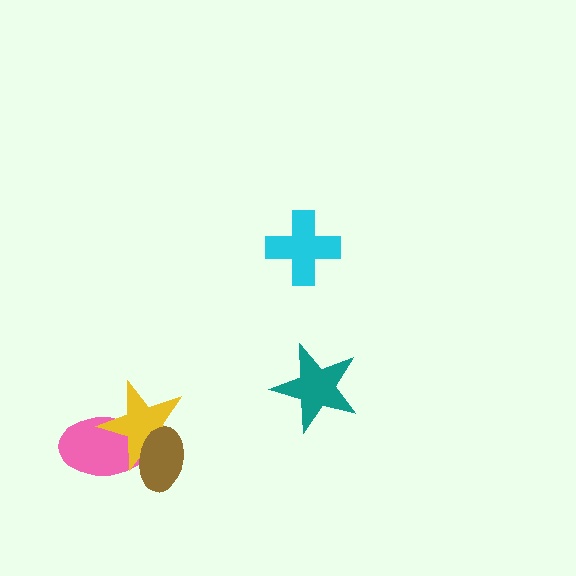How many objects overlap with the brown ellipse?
2 objects overlap with the brown ellipse.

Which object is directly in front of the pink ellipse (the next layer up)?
The yellow star is directly in front of the pink ellipse.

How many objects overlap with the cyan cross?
0 objects overlap with the cyan cross.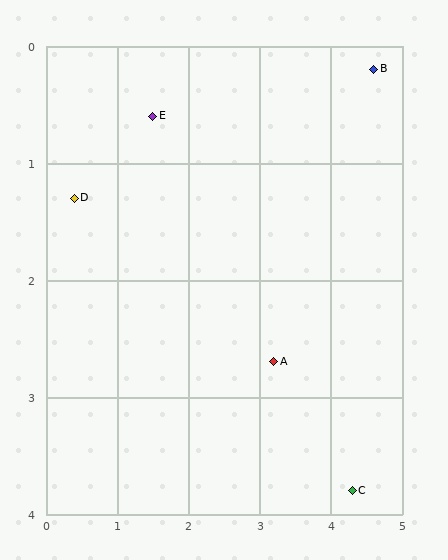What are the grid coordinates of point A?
Point A is at approximately (3.2, 2.7).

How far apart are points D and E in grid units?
Points D and E are about 1.3 grid units apart.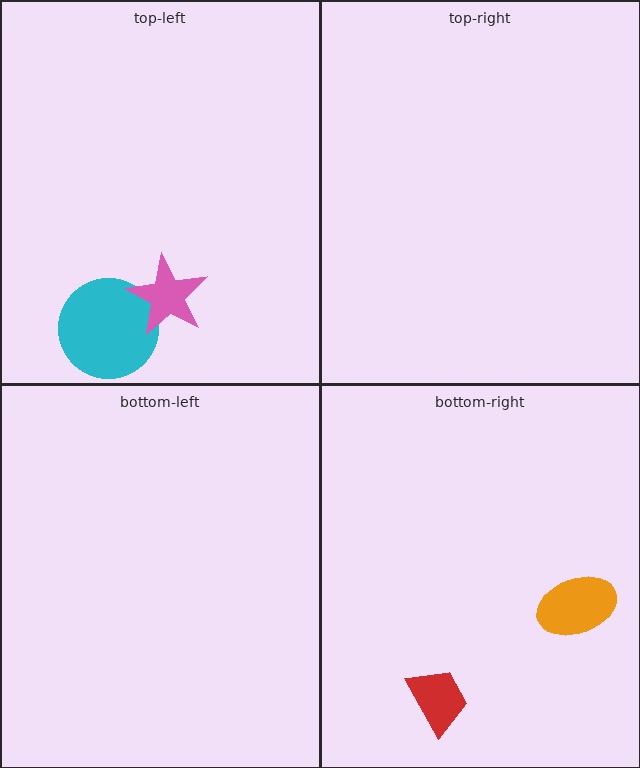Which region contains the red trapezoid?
The bottom-right region.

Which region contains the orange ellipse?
The bottom-right region.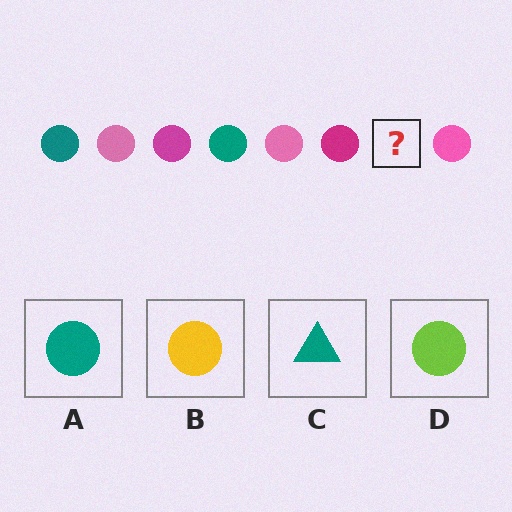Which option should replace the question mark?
Option A.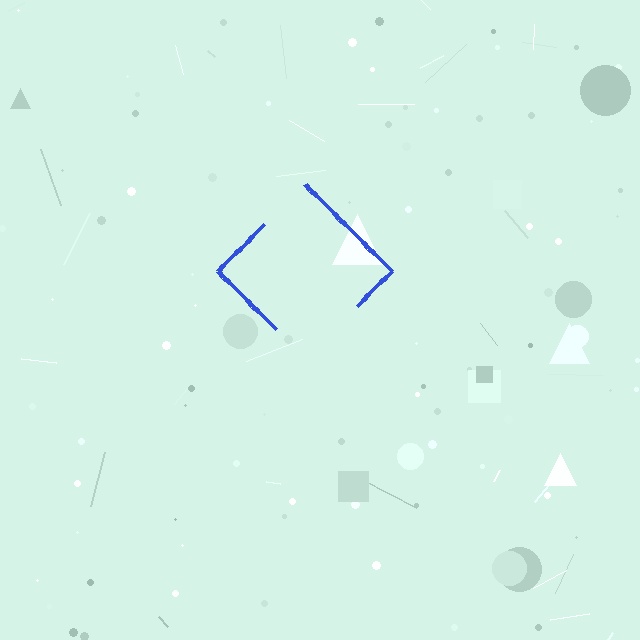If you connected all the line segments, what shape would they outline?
They would outline a diamond.